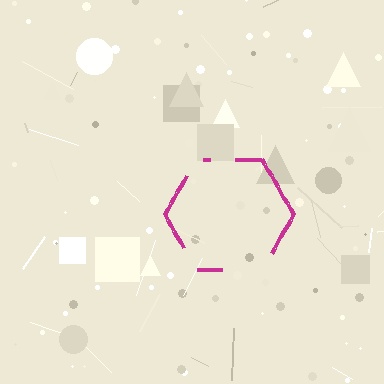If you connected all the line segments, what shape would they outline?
They would outline a hexagon.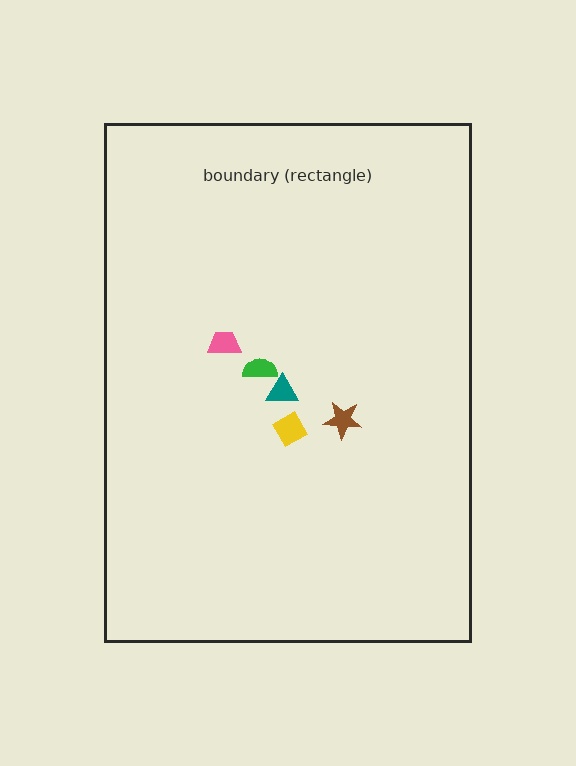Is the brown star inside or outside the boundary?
Inside.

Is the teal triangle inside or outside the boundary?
Inside.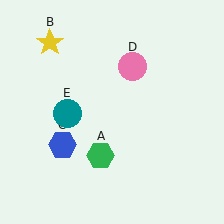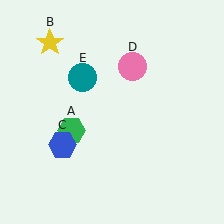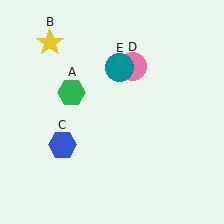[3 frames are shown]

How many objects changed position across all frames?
2 objects changed position: green hexagon (object A), teal circle (object E).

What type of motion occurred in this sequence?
The green hexagon (object A), teal circle (object E) rotated clockwise around the center of the scene.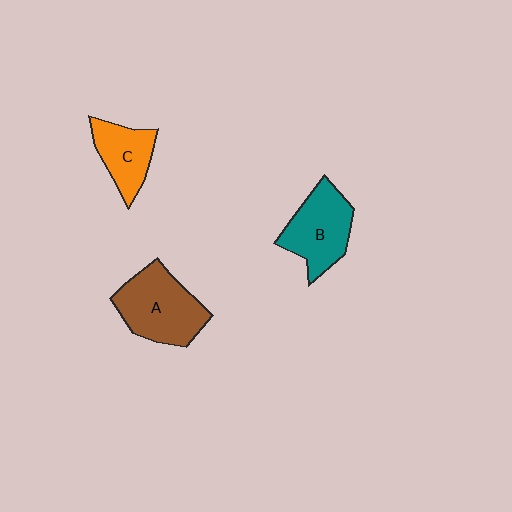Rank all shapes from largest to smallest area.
From largest to smallest: A (brown), B (teal), C (orange).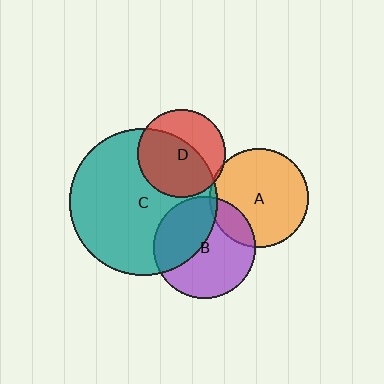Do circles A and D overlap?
Yes.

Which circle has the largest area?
Circle C (teal).